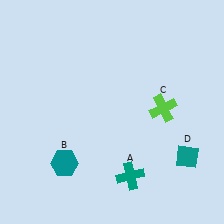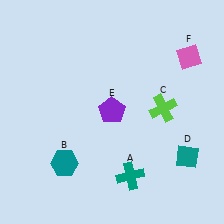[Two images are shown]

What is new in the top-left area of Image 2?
A purple pentagon (E) was added in the top-left area of Image 2.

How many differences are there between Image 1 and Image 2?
There are 2 differences between the two images.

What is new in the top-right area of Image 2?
A pink diamond (F) was added in the top-right area of Image 2.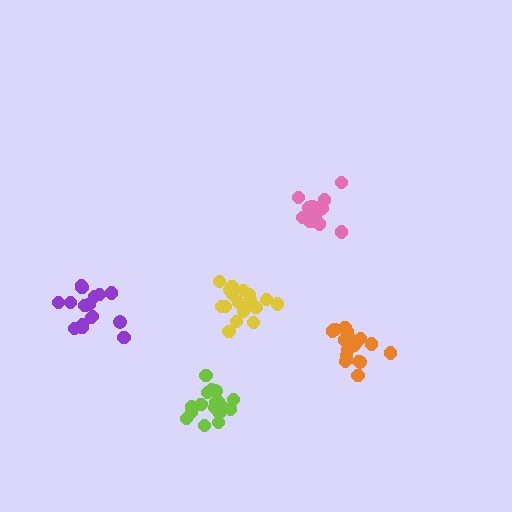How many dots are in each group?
Group 1: 14 dots, Group 2: 18 dots, Group 3: 18 dots, Group 4: 17 dots, Group 5: 16 dots (83 total).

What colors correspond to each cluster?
The clusters are colored: pink, yellow, lime, orange, purple.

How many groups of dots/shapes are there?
There are 5 groups.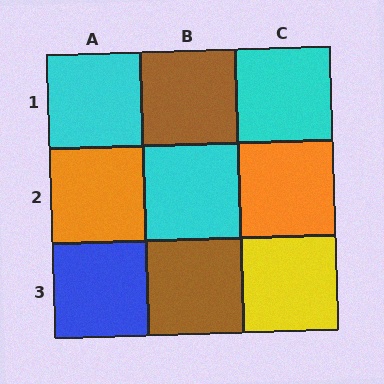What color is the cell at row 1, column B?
Brown.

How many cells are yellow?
1 cell is yellow.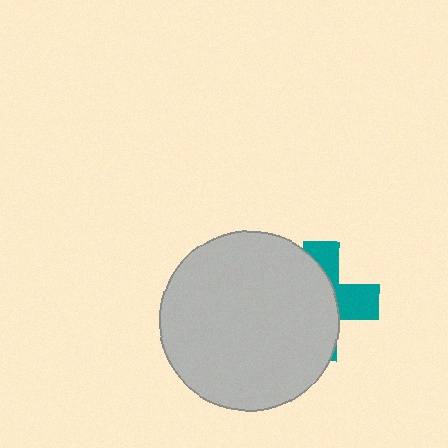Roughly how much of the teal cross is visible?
A small part of it is visible (roughly 34%).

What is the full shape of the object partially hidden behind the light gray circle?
The partially hidden object is a teal cross.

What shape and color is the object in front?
The object in front is a light gray circle.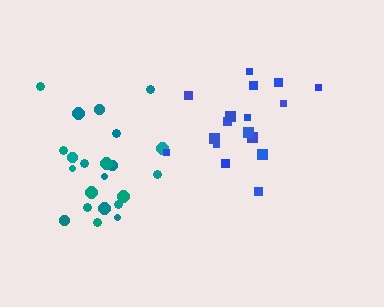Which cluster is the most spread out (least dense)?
Teal.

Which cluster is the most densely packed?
Blue.